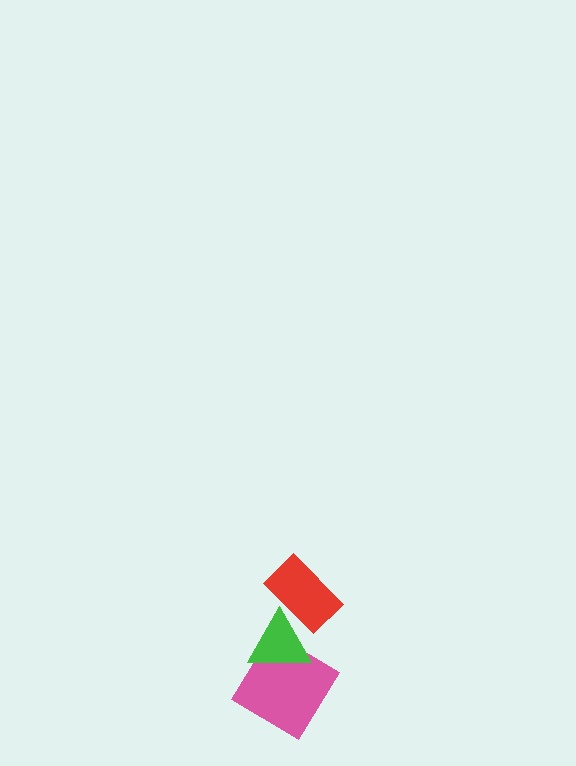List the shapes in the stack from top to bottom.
From top to bottom: the red rectangle, the green triangle, the pink diamond.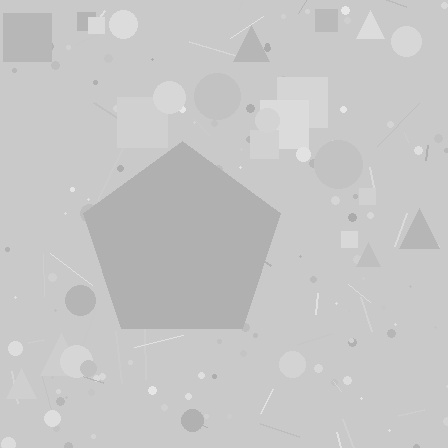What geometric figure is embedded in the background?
A pentagon is embedded in the background.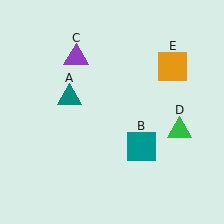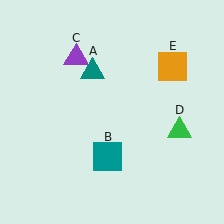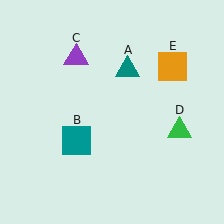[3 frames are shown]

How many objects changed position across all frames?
2 objects changed position: teal triangle (object A), teal square (object B).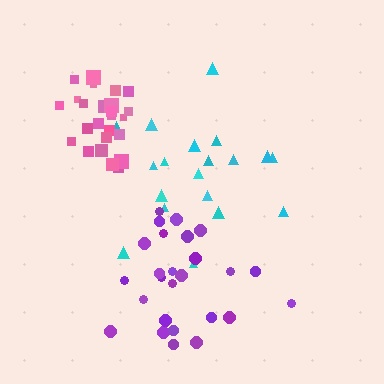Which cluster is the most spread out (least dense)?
Cyan.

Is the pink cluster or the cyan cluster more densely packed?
Pink.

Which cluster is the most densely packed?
Pink.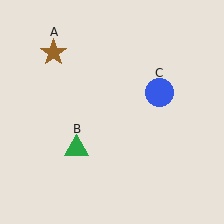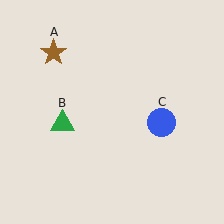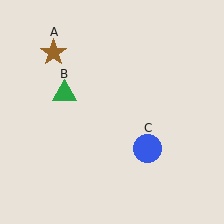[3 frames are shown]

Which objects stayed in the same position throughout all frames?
Brown star (object A) remained stationary.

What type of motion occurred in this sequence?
The green triangle (object B), blue circle (object C) rotated clockwise around the center of the scene.